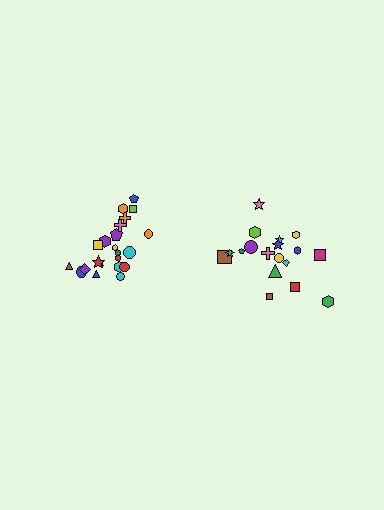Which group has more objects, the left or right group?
The left group.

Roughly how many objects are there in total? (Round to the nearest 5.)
Roughly 40 objects in total.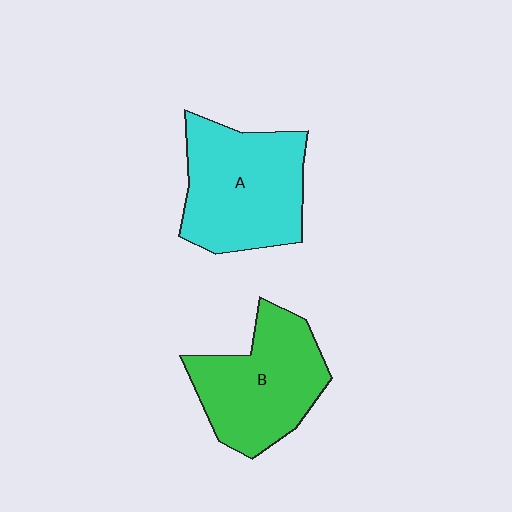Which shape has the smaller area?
Shape B (green).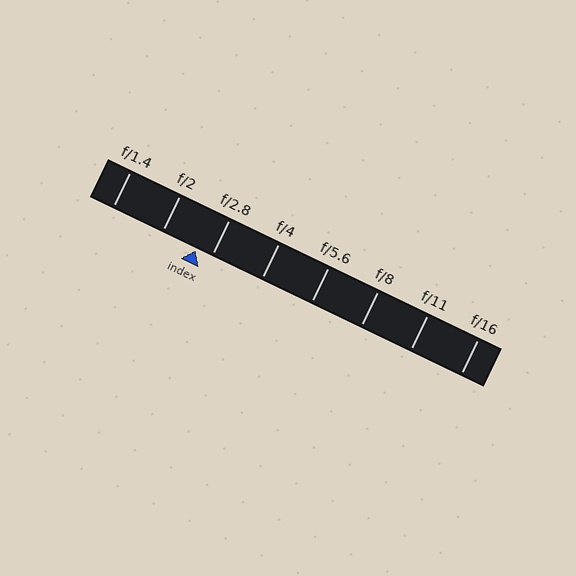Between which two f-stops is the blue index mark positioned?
The index mark is between f/2 and f/2.8.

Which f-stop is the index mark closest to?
The index mark is closest to f/2.8.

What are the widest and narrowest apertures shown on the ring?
The widest aperture shown is f/1.4 and the narrowest is f/16.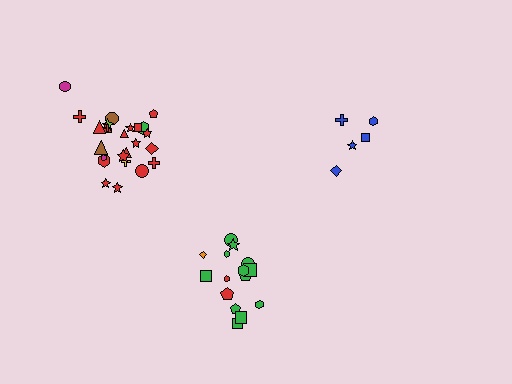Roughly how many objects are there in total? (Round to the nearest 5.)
Roughly 45 objects in total.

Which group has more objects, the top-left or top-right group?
The top-left group.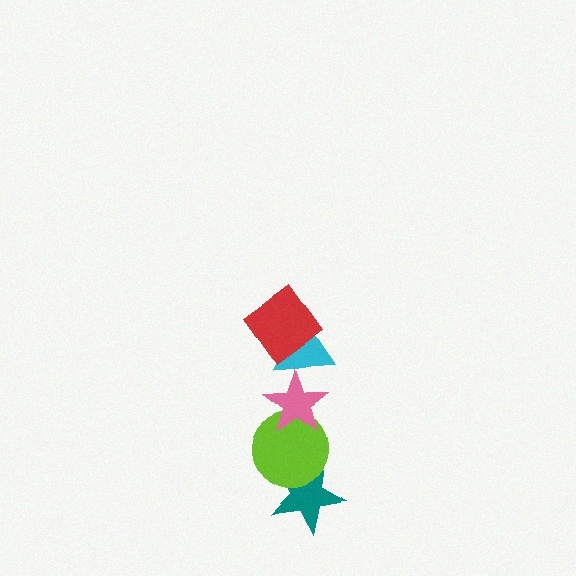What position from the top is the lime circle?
The lime circle is 4th from the top.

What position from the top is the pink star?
The pink star is 3rd from the top.